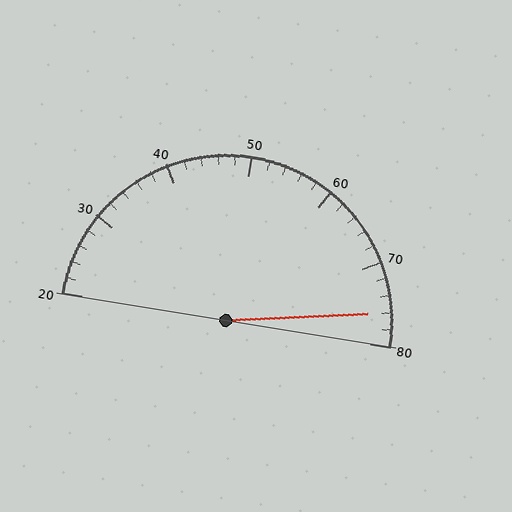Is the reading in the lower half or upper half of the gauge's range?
The reading is in the upper half of the range (20 to 80).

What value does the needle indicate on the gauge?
The needle indicates approximately 76.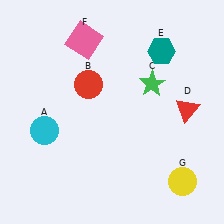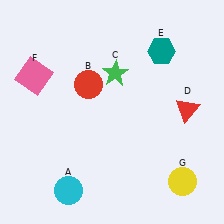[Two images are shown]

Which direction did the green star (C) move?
The green star (C) moved left.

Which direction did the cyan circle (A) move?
The cyan circle (A) moved down.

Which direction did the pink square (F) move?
The pink square (F) moved left.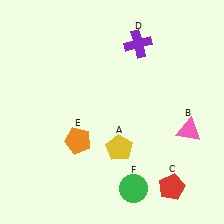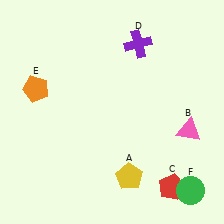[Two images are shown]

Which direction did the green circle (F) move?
The green circle (F) moved right.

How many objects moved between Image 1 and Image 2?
3 objects moved between the two images.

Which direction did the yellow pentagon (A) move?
The yellow pentagon (A) moved down.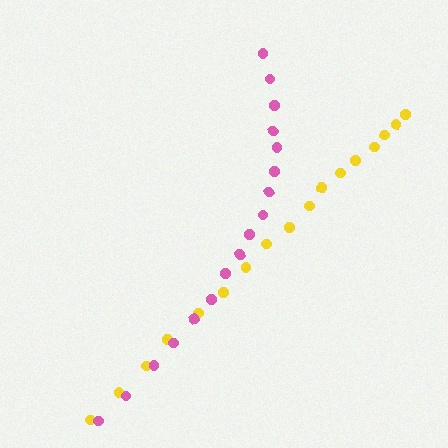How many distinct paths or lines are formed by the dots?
There are 2 distinct paths.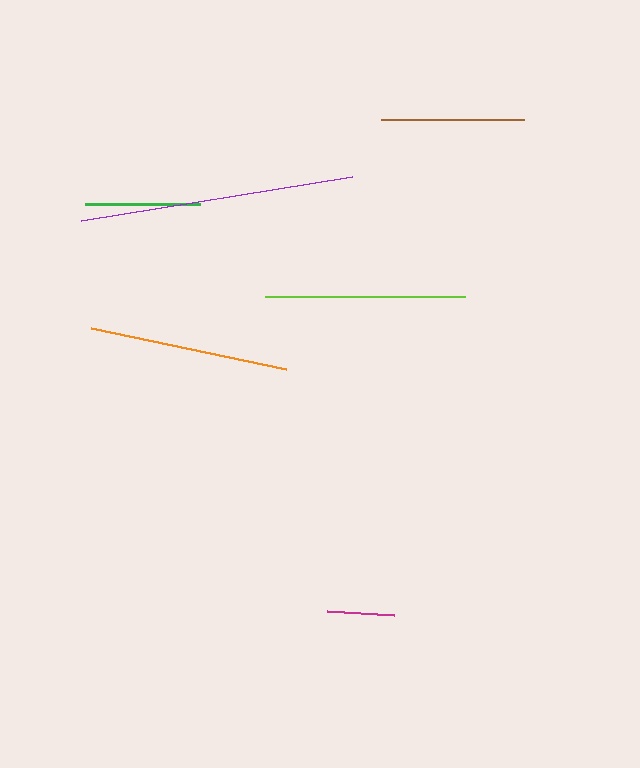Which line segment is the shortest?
The magenta line is the shortest at approximately 67 pixels.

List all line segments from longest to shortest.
From longest to shortest: purple, lime, orange, brown, green, magenta.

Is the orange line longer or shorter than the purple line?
The purple line is longer than the orange line.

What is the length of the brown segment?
The brown segment is approximately 144 pixels long.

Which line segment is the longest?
The purple line is the longest at approximately 275 pixels.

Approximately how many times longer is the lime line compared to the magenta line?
The lime line is approximately 3.0 times the length of the magenta line.